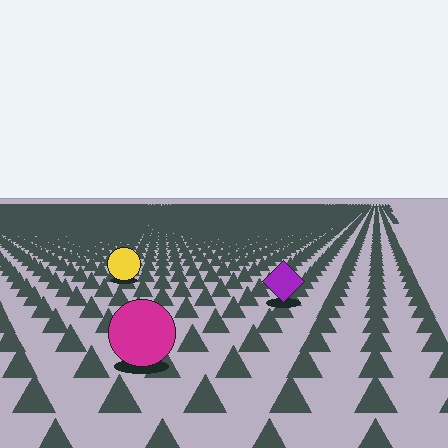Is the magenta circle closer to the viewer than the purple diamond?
Yes. The magenta circle is closer — you can tell from the texture gradient: the ground texture is coarser near it.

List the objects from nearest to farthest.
From nearest to farthest: the magenta circle, the purple diamond, the yellow circle.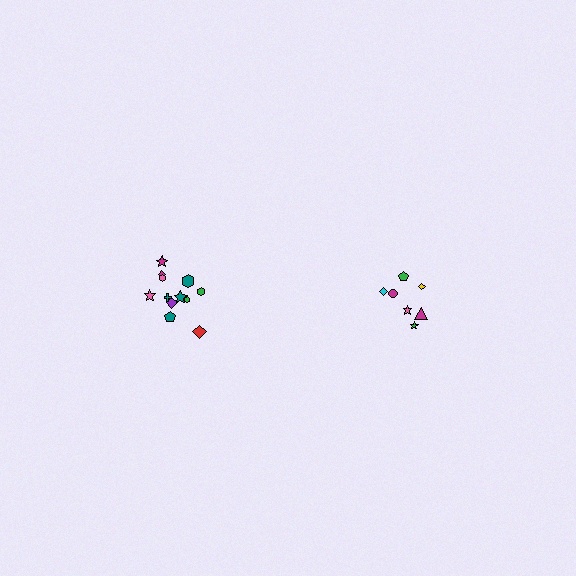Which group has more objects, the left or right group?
The left group.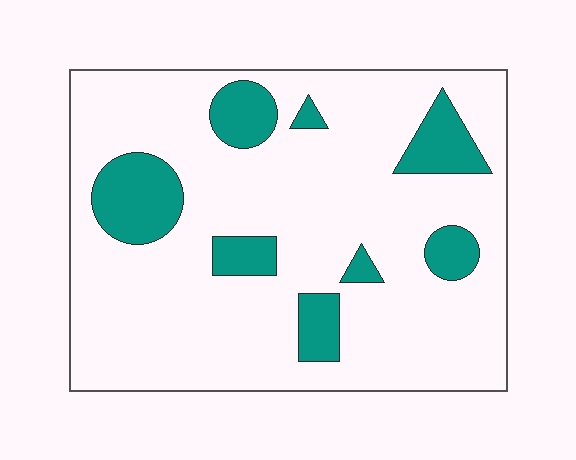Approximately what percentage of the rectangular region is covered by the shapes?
Approximately 15%.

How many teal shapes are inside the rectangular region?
8.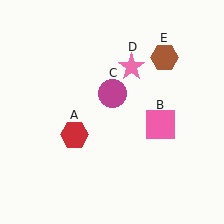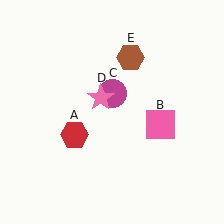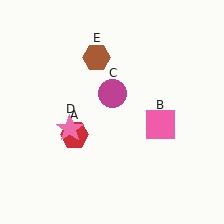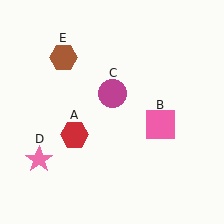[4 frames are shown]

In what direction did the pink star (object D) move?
The pink star (object D) moved down and to the left.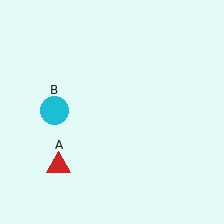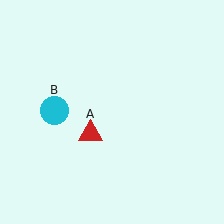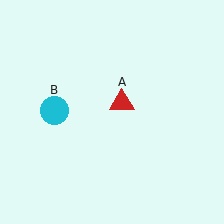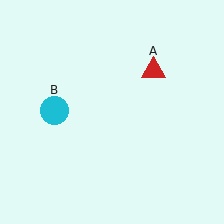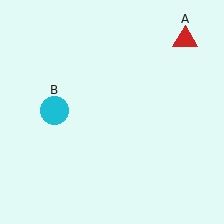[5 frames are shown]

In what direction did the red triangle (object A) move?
The red triangle (object A) moved up and to the right.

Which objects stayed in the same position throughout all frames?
Cyan circle (object B) remained stationary.